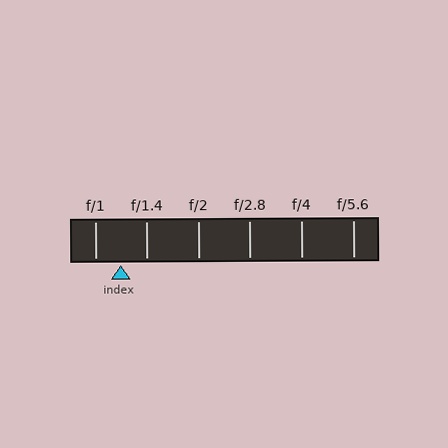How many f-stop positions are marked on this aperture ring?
There are 6 f-stop positions marked.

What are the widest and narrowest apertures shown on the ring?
The widest aperture shown is f/1 and the narrowest is f/5.6.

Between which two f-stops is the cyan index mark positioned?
The index mark is between f/1 and f/1.4.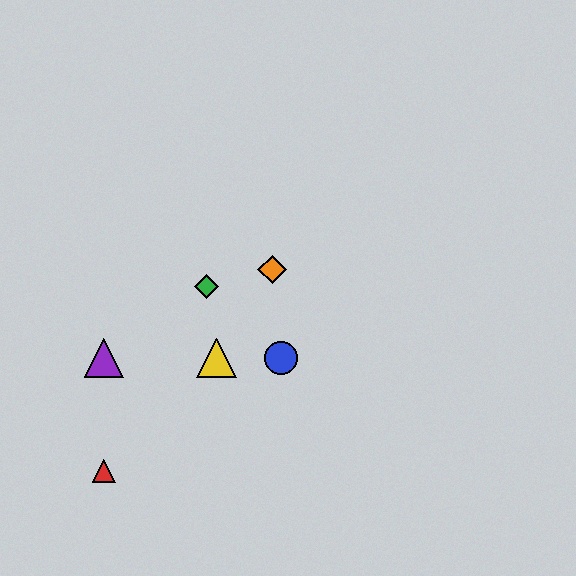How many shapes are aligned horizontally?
3 shapes (the blue circle, the yellow triangle, the purple triangle) are aligned horizontally.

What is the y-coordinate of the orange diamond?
The orange diamond is at y≈269.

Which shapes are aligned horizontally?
The blue circle, the yellow triangle, the purple triangle are aligned horizontally.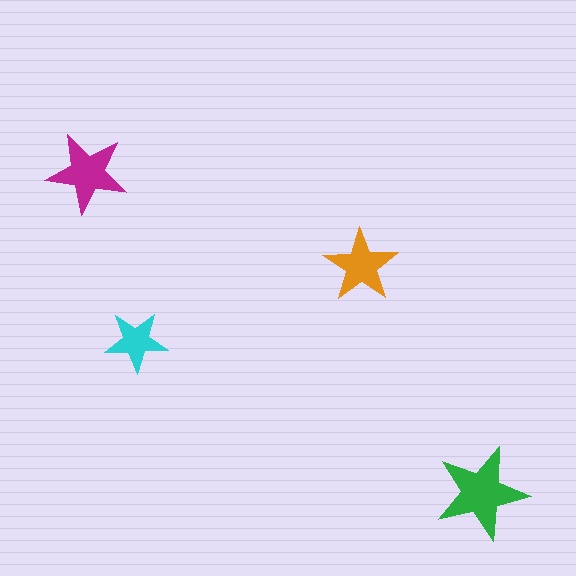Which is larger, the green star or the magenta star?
The green one.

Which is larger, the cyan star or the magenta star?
The magenta one.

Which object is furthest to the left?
The magenta star is leftmost.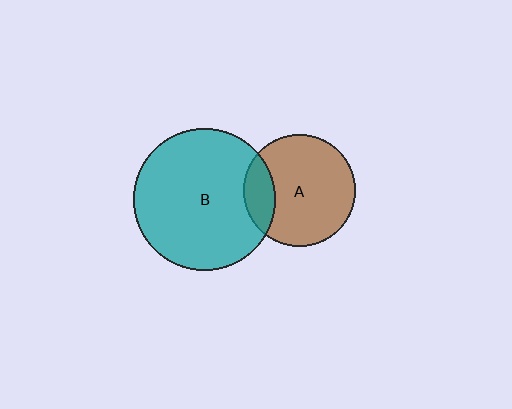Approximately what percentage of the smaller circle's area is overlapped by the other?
Approximately 20%.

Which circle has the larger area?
Circle B (teal).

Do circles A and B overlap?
Yes.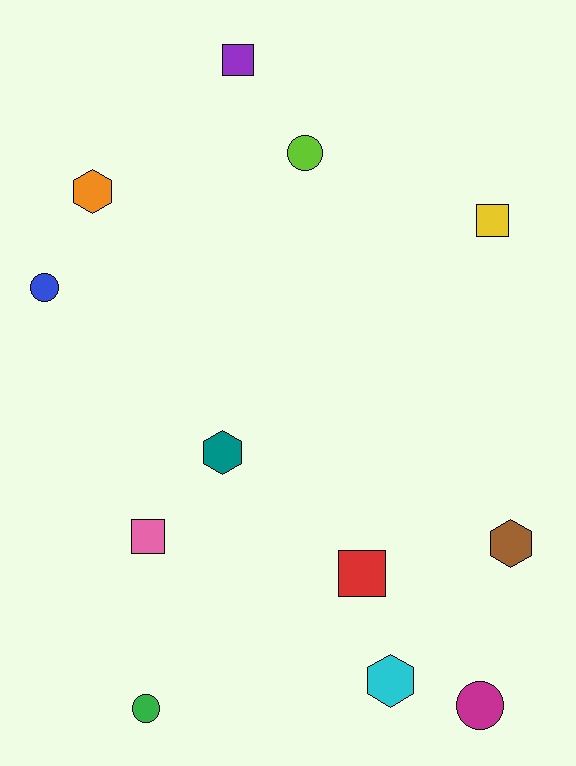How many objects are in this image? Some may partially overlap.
There are 12 objects.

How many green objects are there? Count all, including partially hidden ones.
There is 1 green object.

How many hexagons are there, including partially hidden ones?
There are 4 hexagons.